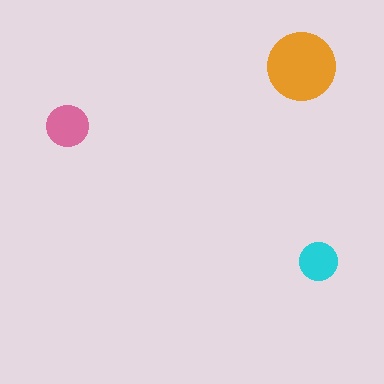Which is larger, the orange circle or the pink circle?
The orange one.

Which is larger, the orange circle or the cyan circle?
The orange one.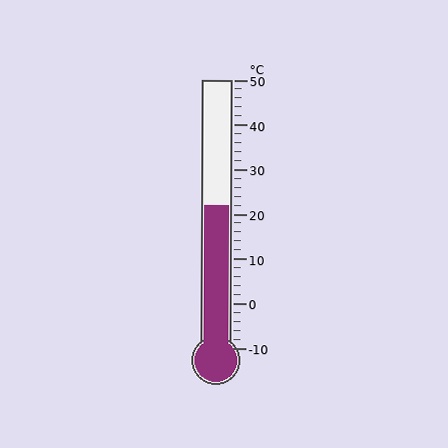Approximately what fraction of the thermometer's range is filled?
The thermometer is filled to approximately 55% of its range.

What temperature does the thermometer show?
The thermometer shows approximately 22°C.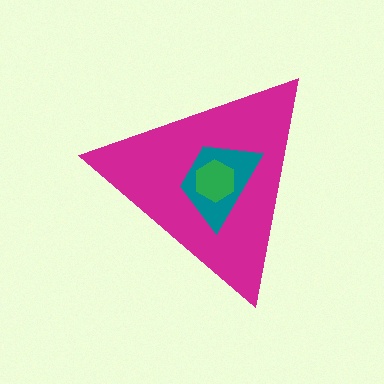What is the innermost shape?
The green hexagon.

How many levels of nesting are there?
3.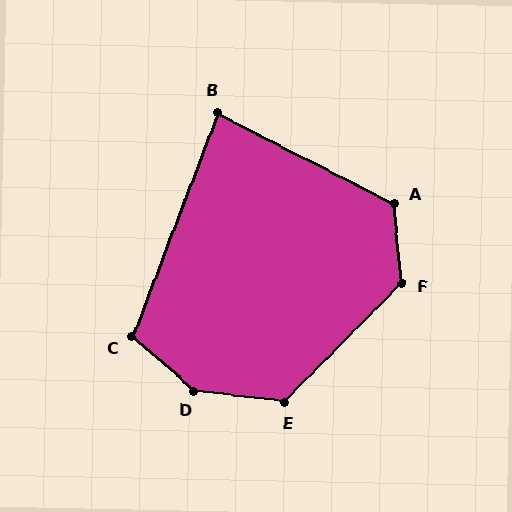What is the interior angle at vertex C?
Approximately 110 degrees (obtuse).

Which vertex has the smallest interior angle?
B, at approximately 84 degrees.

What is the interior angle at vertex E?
Approximately 128 degrees (obtuse).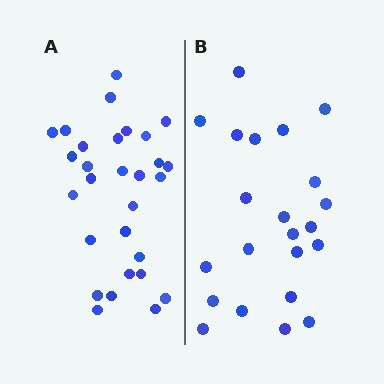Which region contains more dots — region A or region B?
Region A (the left region) has more dots.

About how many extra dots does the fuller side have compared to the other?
Region A has roughly 8 or so more dots than region B.